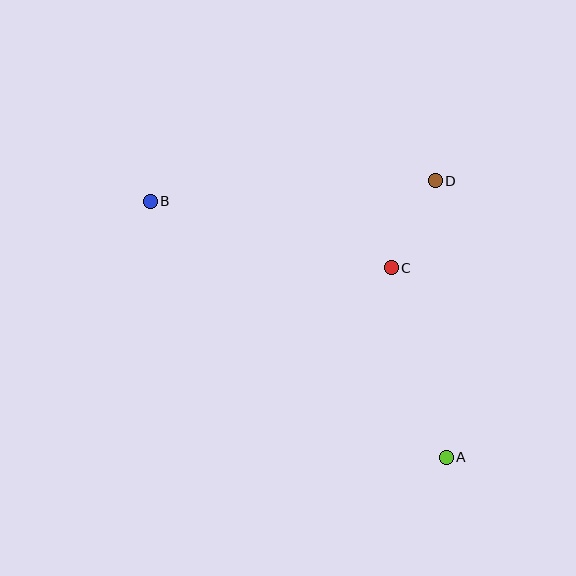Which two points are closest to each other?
Points C and D are closest to each other.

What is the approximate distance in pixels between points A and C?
The distance between A and C is approximately 197 pixels.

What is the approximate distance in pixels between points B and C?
The distance between B and C is approximately 250 pixels.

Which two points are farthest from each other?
Points A and B are farthest from each other.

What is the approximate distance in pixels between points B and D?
The distance between B and D is approximately 286 pixels.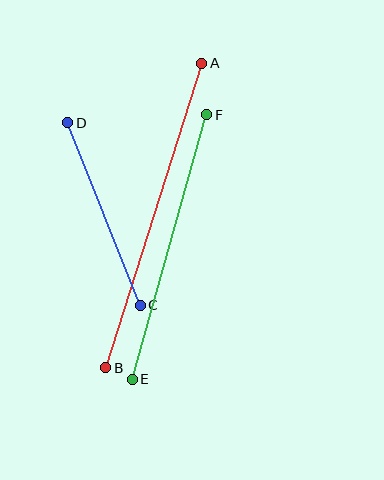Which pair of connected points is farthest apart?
Points A and B are farthest apart.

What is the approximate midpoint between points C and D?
The midpoint is at approximately (104, 214) pixels.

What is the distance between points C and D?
The distance is approximately 196 pixels.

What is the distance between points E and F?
The distance is approximately 275 pixels.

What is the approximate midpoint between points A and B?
The midpoint is at approximately (154, 216) pixels.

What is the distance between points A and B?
The distance is approximately 319 pixels.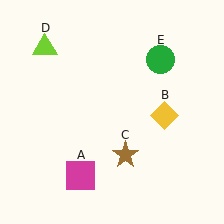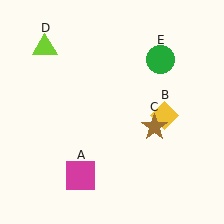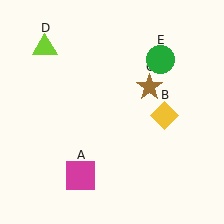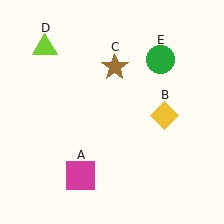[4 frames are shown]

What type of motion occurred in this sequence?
The brown star (object C) rotated counterclockwise around the center of the scene.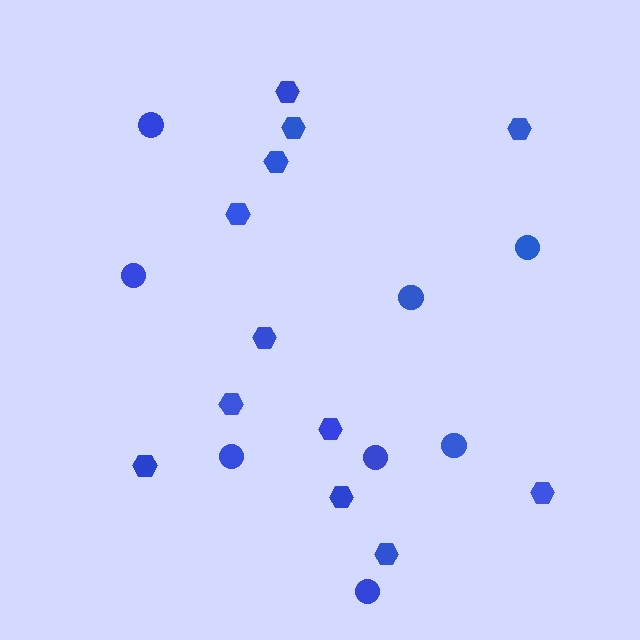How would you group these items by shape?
There are 2 groups: one group of hexagons (12) and one group of circles (8).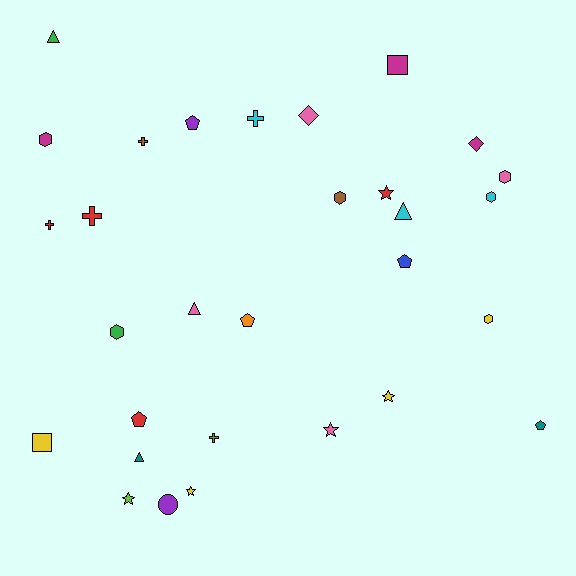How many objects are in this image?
There are 30 objects.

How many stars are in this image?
There are 5 stars.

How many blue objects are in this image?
There is 1 blue object.